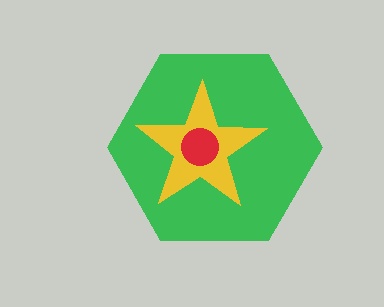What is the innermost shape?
The red circle.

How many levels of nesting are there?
3.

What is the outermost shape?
The green hexagon.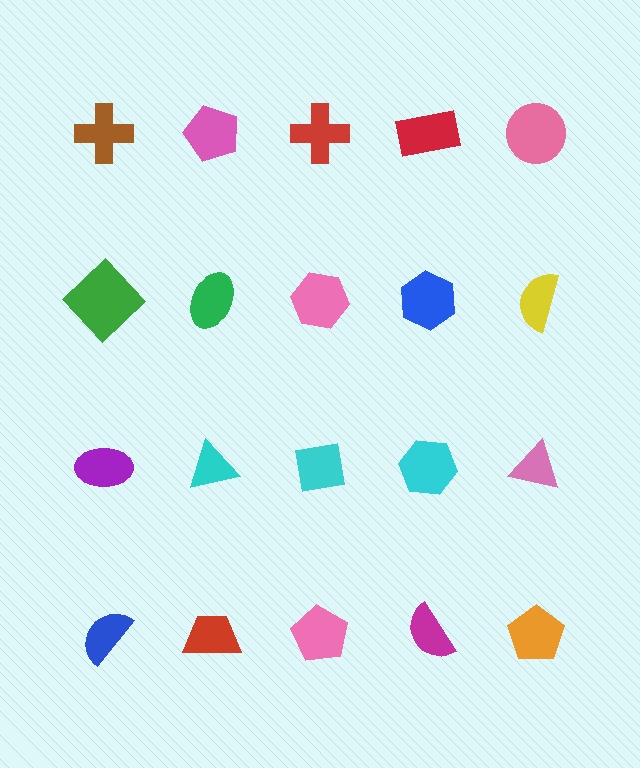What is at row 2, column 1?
A green diamond.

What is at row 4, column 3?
A pink pentagon.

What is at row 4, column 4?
A magenta semicircle.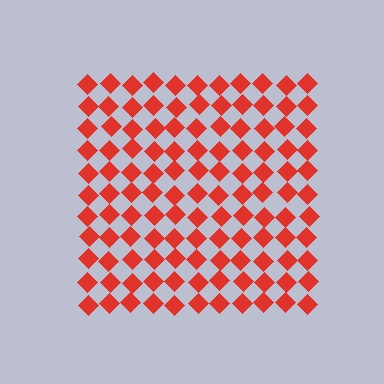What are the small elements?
The small elements are diamonds.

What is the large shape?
The large shape is a square.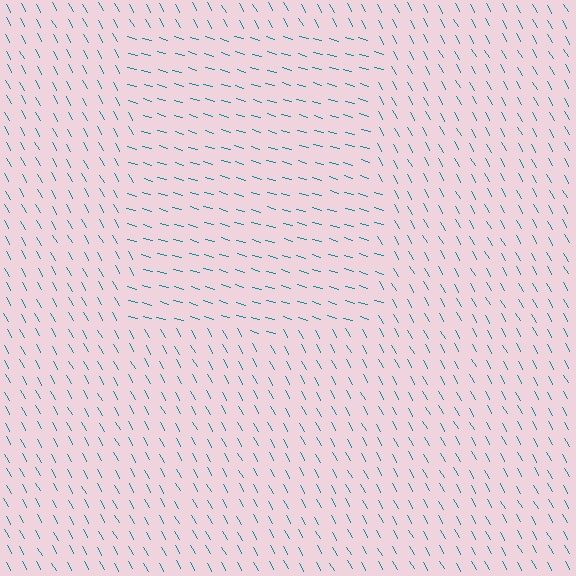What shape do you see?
I see a rectangle.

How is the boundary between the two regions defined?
The boundary is defined purely by a change in line orientation (approximately 45 degrees difference). All lines are the same color and thickness.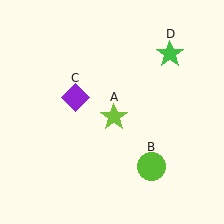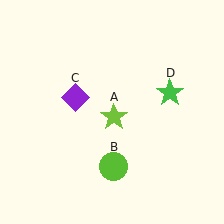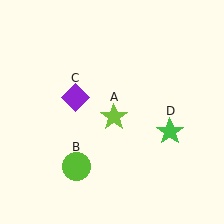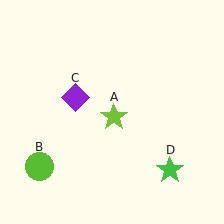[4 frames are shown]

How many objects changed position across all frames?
2 objects changed position: lime circle (object B), green star (object D).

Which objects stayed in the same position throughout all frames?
Lime star (object A) and purple diamond (object C) remained stationary.